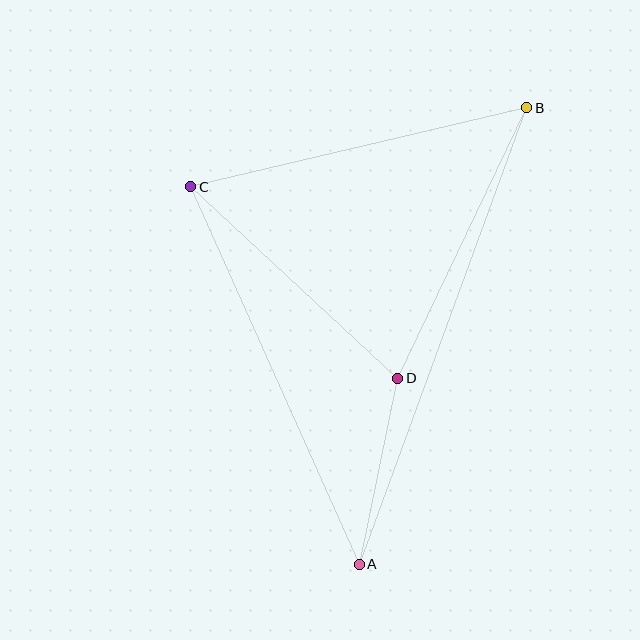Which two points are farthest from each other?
Points A and B are farthest from each other.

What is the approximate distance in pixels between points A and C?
The distance between A and C is approximately 414 pixels.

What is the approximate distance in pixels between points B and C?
The distance between B and C is approximately 346 pixels.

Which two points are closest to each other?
Points A and D are closest to each other.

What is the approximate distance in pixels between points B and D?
The distance between B and D is approximately 300 pixels.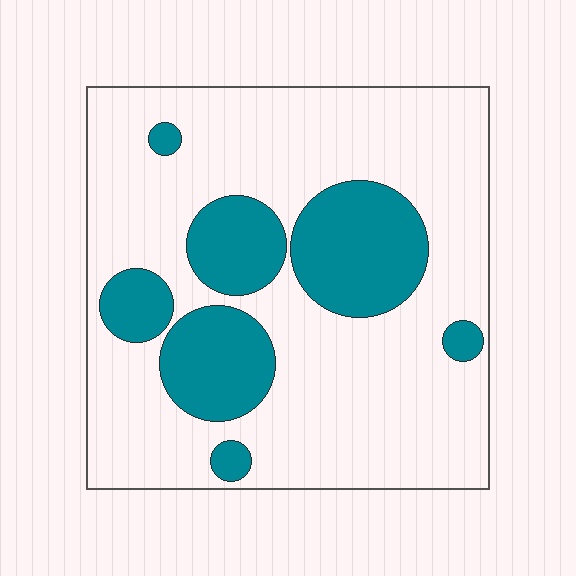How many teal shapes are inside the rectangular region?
7.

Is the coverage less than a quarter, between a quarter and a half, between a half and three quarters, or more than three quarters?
Between a quarter and a half.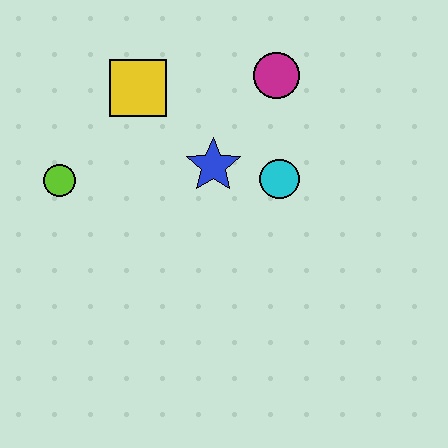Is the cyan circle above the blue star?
No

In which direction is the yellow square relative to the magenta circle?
The yellow square is to the left of the magenta circle.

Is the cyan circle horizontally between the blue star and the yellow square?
No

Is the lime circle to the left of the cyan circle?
Yes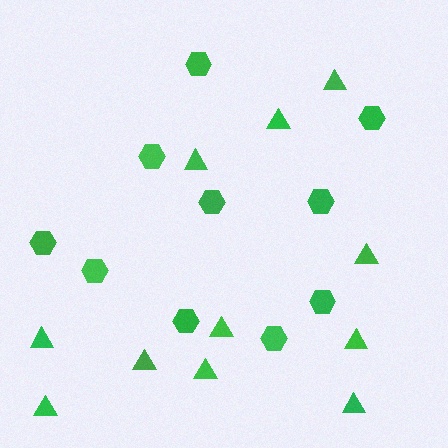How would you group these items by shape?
There are 2 groups: one group of hexagons (10) and one group of triangles (11).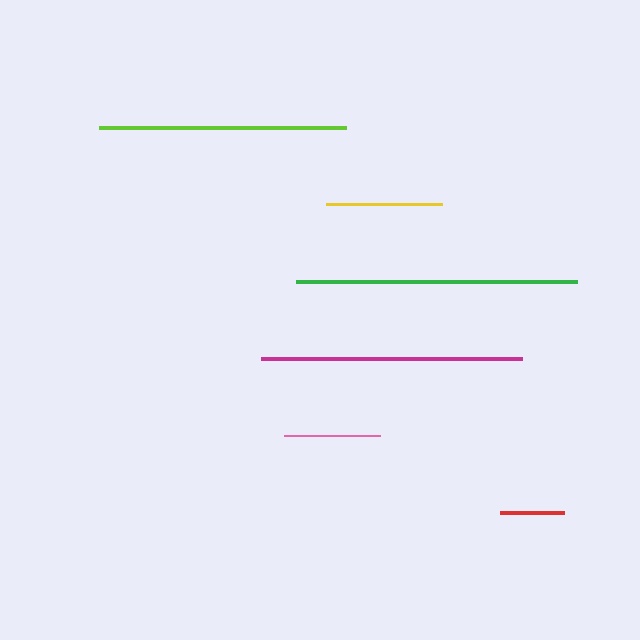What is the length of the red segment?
The red segment is approximately 64 pixels long.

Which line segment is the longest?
The green line is the longest at approximately 281 pixels.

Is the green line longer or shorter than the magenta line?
The green line is longer than the magenta line.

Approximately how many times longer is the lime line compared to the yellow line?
The lime line is approximately 2.1 times the length of the yellow line.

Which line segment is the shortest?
The red line is the shortest at approximately 64 pixels.